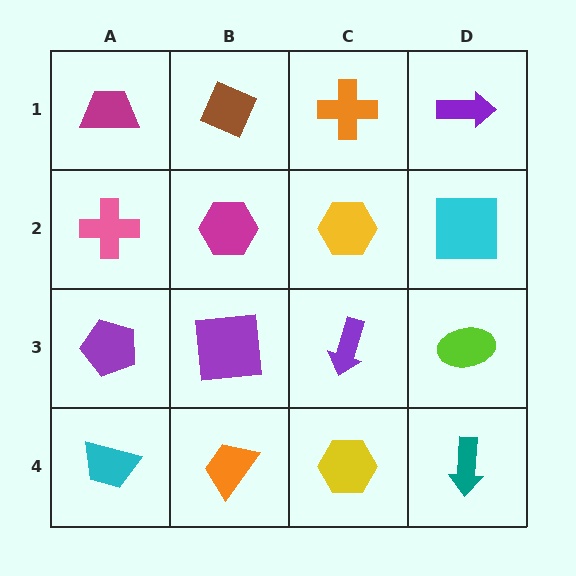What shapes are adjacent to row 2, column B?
A brown diamond (row 1, column B), a purple square (row 3, column B), a pink cross (row 2, column A), a yellow hexagon (row 2, column C).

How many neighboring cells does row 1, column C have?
3.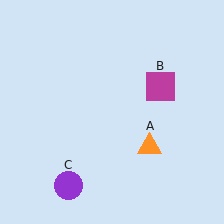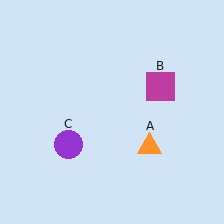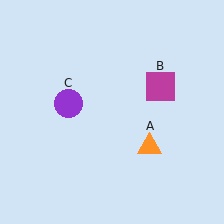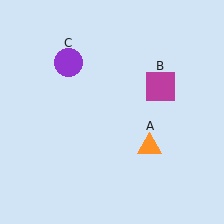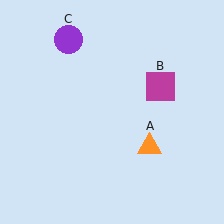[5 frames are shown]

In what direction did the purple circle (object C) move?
The purple circle (object C) moved up.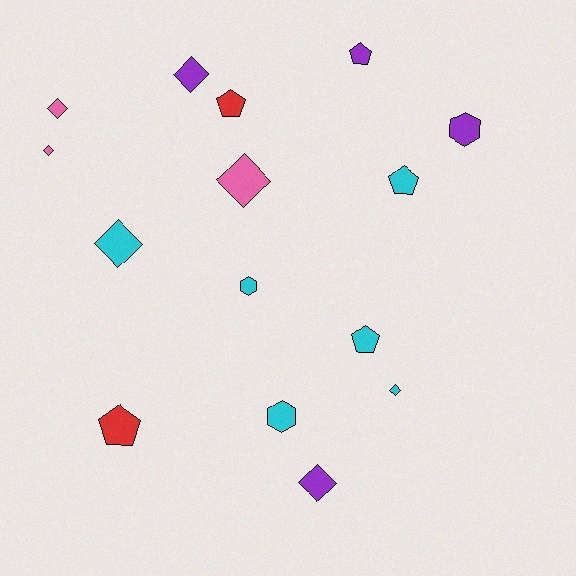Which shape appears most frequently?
Diamond, with 7 objects.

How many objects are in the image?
There are 15 objects.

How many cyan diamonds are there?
There are 2 cyan diamonds.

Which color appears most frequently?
Cyan, with 6 objects.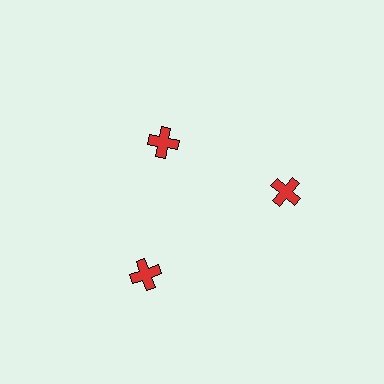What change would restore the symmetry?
The symmetry would be restored by moving it outward, back onto the ring so that all 3 crosses sit at equal angles and equal distance from the center.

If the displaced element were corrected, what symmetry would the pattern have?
It would have 3-fold rotational symmetry — the pattern would map onto itself every 120 degrees.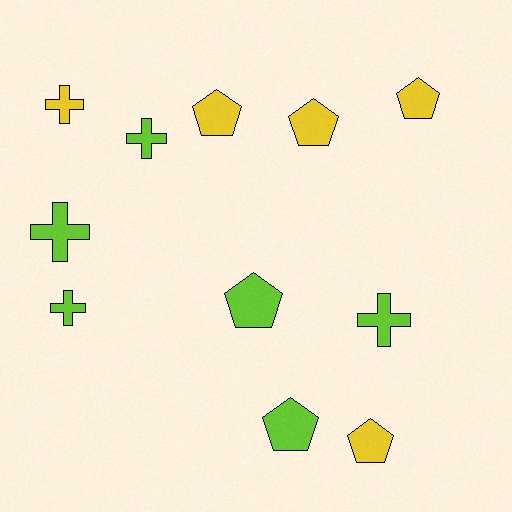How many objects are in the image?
There are 11 objects.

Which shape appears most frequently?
Pentagon, with 6 objects.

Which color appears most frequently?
Lime, with 6 objects.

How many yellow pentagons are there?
There are 4 yellow pentagons.